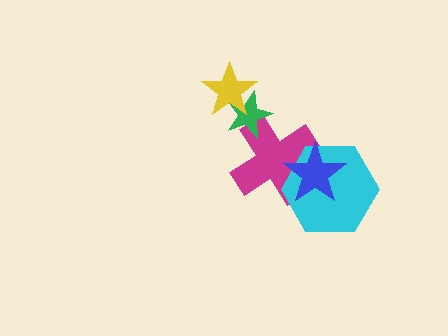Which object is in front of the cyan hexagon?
The blue star is in front of the cyan hexagon.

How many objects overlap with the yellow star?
1 object overlaps with the yellow star.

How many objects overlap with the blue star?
2 objects overlap with the blue star.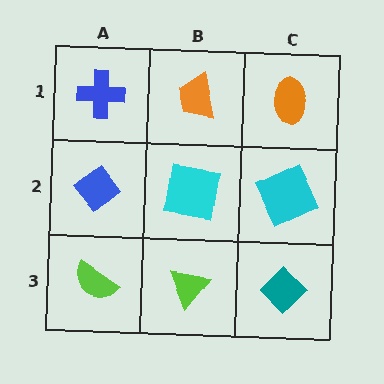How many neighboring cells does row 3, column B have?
3.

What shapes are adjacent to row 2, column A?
A blue cross (row 1, column A), a lime semicircle (row 3, column A), a cyan square (row 2, column B).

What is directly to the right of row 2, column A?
A cyan square.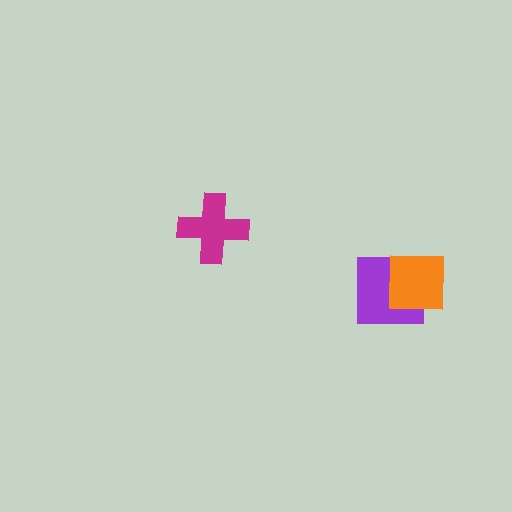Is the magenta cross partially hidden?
No, no other shape covers it.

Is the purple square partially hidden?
Yes, it is partially covered by another shape.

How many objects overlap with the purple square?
1 object overlaps with the purple square.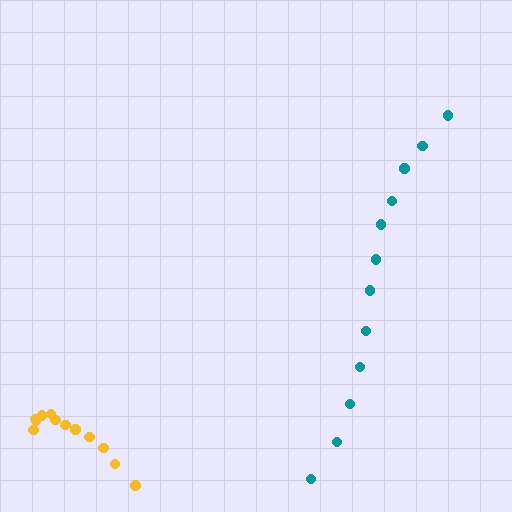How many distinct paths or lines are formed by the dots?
There are 2 distinct paths.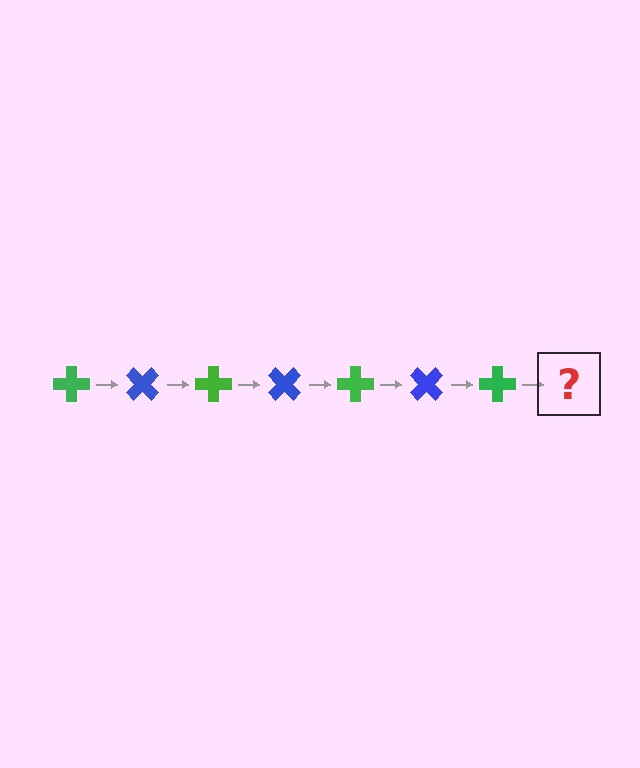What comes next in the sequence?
The next element should be a blue cross, rotated 315 degrees from the start.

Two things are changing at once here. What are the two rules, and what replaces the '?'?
The two rules are that it rotates 45 degrees each step and the color cycles through green and blue. The '?' should be a blue cross, rotated 315 degrees from the start.